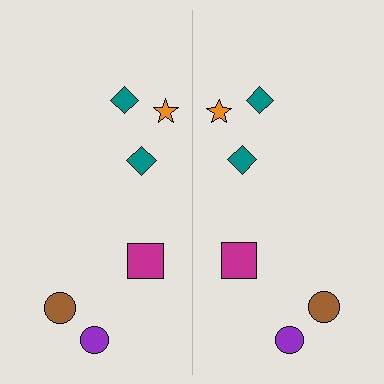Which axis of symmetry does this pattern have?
The pattern has a vertical axis of symmetry running through the center of the image.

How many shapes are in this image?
There are 12 shapes in this image.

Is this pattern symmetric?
Yes, this pattern has bilateral (reflection) symmetry.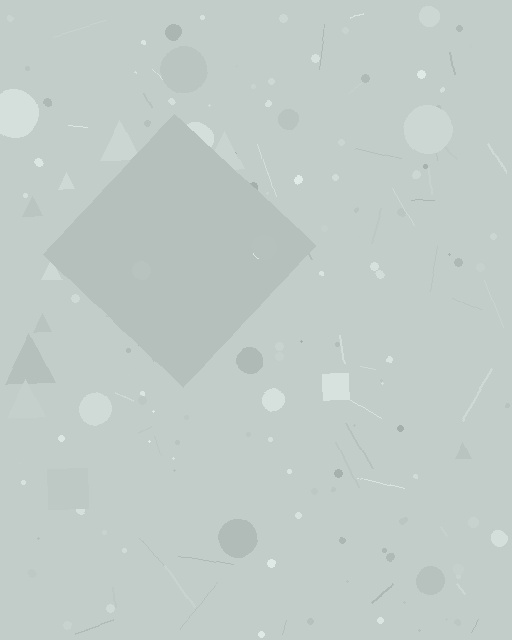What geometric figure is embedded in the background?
A diamond is embedded in the background.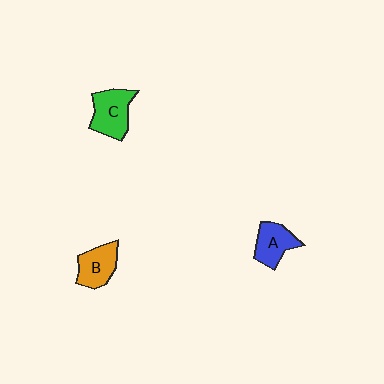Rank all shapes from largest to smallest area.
From largest to smallest: C (green), B (orange), A (blue).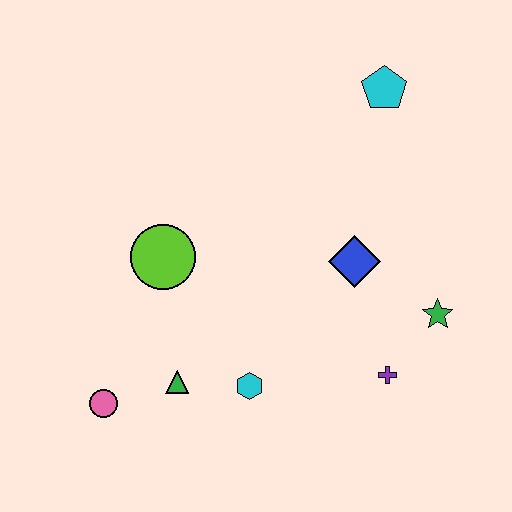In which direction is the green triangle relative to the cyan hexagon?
The green triangle is to the left of the cyan hexagon.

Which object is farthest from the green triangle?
The cyan pentagon is farthest from the green triangle.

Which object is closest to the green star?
The purple cross is closest to the green star.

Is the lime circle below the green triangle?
No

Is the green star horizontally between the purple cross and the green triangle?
No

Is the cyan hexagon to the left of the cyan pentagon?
Yes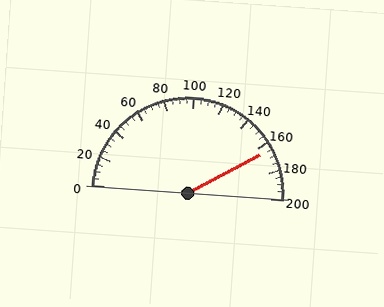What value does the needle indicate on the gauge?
The needle indicates approximately 165.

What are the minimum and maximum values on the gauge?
The gauge ranges from 0 to 200.